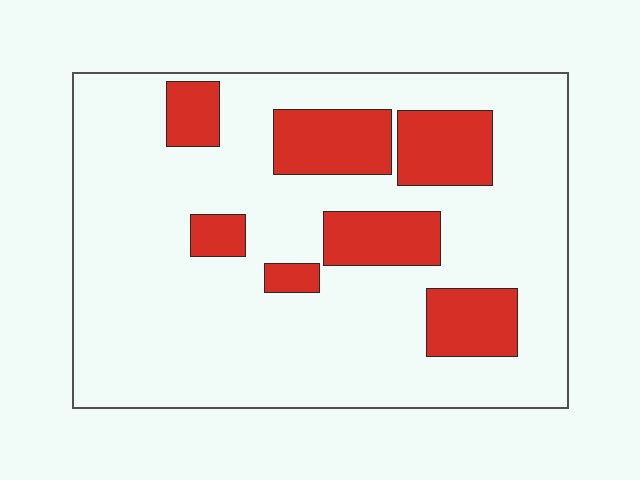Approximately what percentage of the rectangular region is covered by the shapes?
Approximately 20%.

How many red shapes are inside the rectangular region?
7.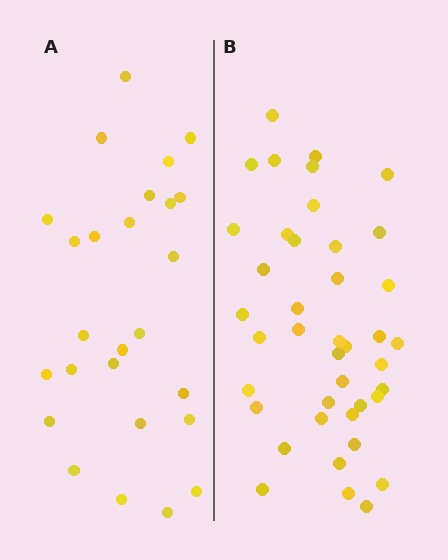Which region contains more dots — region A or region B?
Region B (the right region) has more dots.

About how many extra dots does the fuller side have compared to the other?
Region B has approximately 15 more dots than region A.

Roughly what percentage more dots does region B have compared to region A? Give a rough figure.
About 60% more.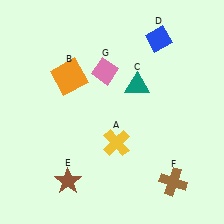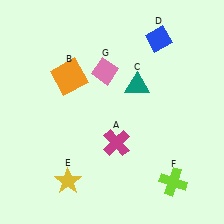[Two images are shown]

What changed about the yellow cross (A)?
In Image 1, A is yellow. In Image 2, it changed to magenta.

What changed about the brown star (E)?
In Image 1, E is brown. In Image 2, it changed to yellow.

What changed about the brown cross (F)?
In Image 1, F is brown. In Image 2, it changed to lime.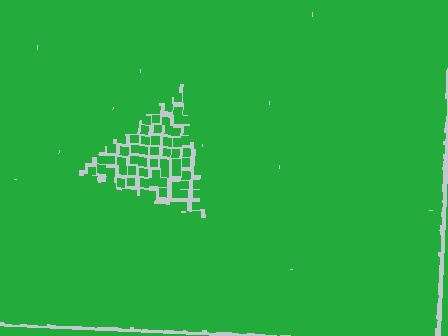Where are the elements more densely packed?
The elements are more densely packed outside the triangle boundary.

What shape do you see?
I see a triangle.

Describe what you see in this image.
The image contains small green elements arranged at two different densities. A triangle-shaped region is visible where the elements are less densely packed than the surrounding area.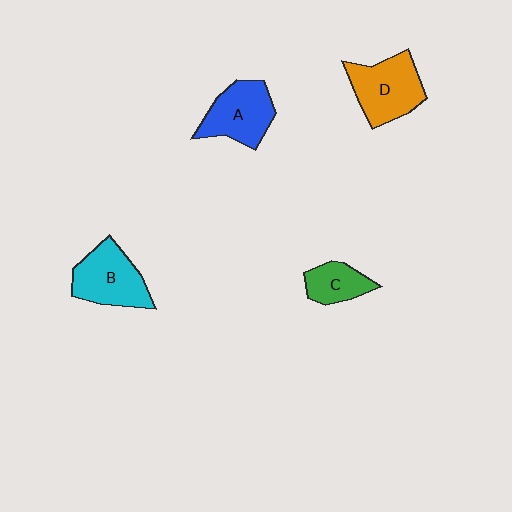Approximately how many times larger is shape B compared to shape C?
Approximately 1.7 times.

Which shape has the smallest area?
Shape C (green).